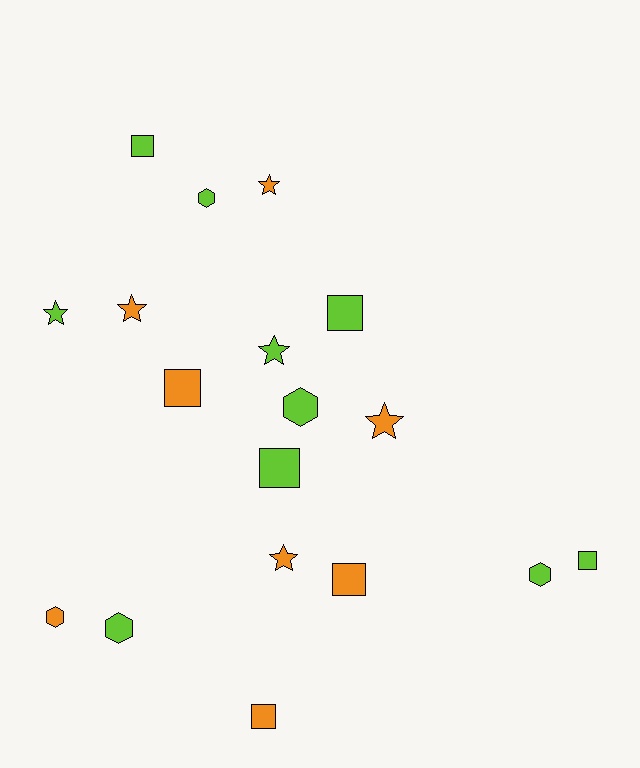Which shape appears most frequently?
Square, with 7 objects.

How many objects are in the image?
There are 18 objects.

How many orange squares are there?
There are 3 orange squares.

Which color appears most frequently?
Lime, with 10 objects.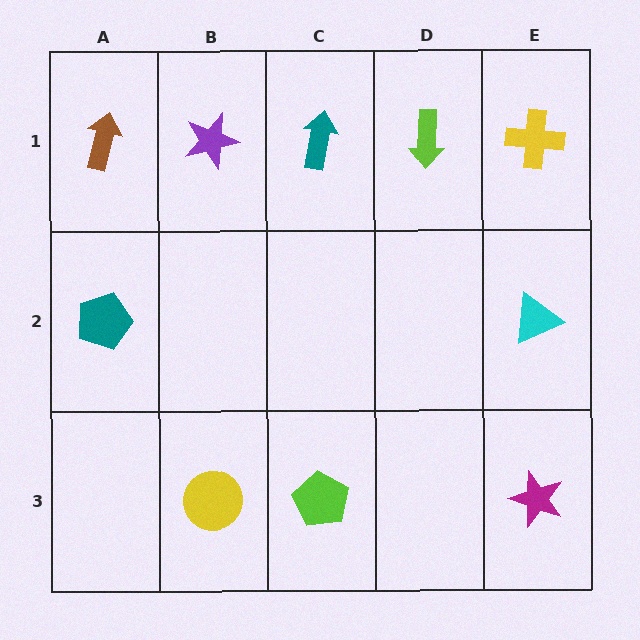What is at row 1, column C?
A teal arrow.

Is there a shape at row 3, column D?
No, that cell is empty.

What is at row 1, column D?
A lime arrow.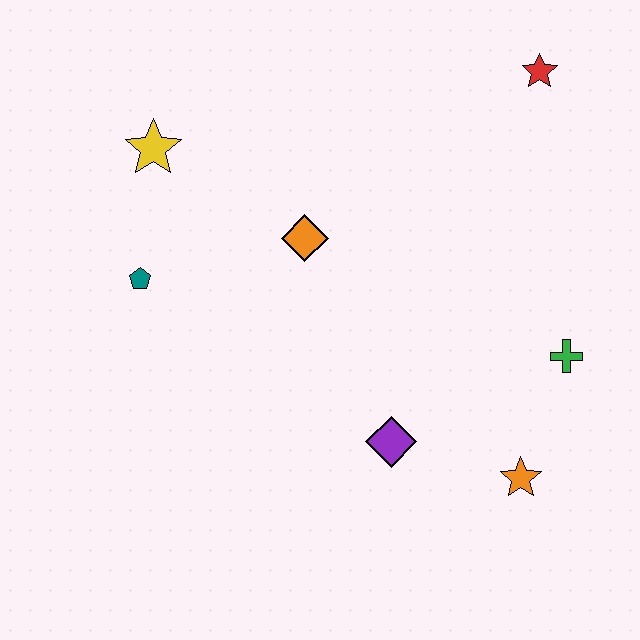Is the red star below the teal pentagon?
No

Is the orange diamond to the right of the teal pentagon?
Yes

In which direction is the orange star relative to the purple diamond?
The orange star is to the right of the purple diamond.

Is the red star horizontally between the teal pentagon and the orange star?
No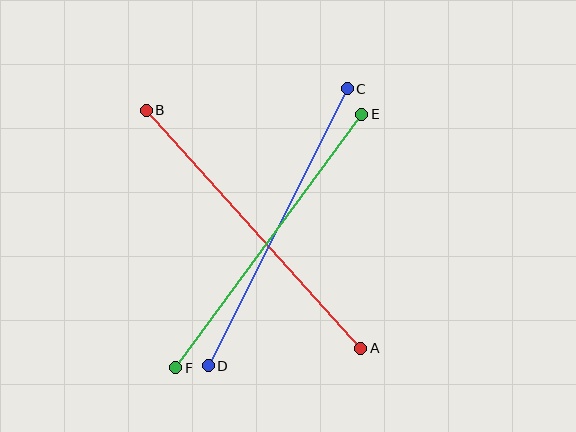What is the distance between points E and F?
The distance is approximately 315 pixels.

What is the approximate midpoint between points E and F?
The midpoint is at approximately (269, 241) pixels.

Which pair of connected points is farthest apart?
Points A and B are farthest apart.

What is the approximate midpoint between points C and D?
The midpoint is at approximately (278, 227) pixels.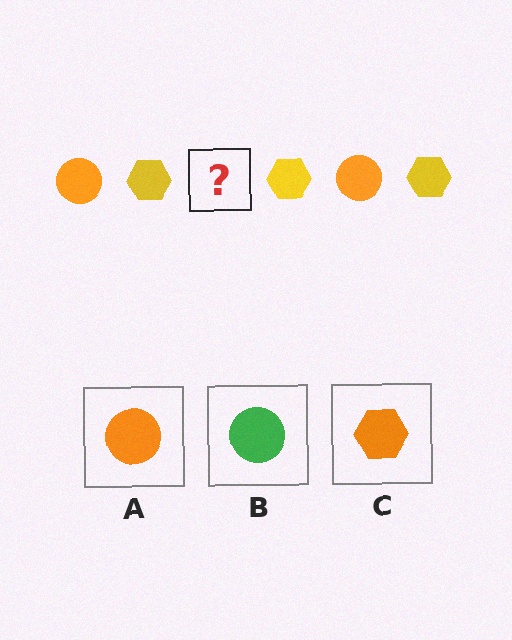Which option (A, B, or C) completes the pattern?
A.